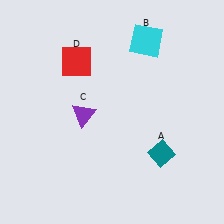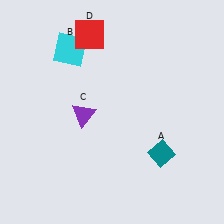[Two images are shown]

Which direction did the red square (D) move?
The red square (D) moved up.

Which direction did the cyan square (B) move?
The cyan square (B) moved left.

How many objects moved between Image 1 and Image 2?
2 objects moved between the two images.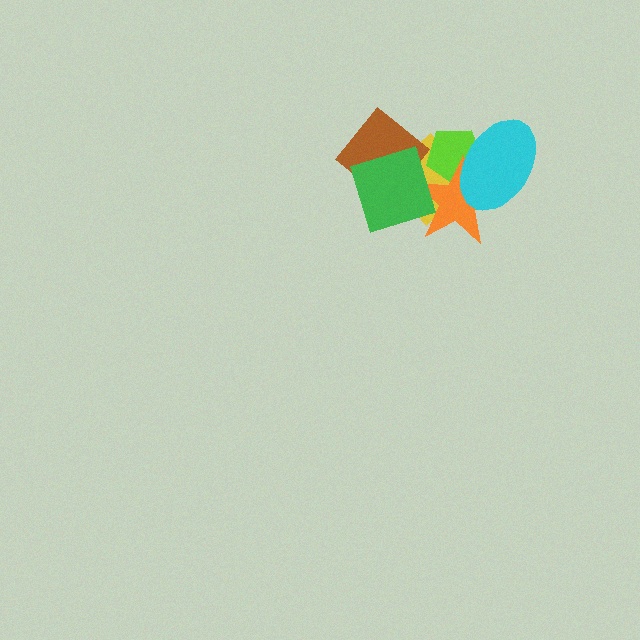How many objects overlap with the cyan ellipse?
3 objects overlap with the cyan ellipse.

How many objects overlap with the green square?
3 objects overlap with the green square.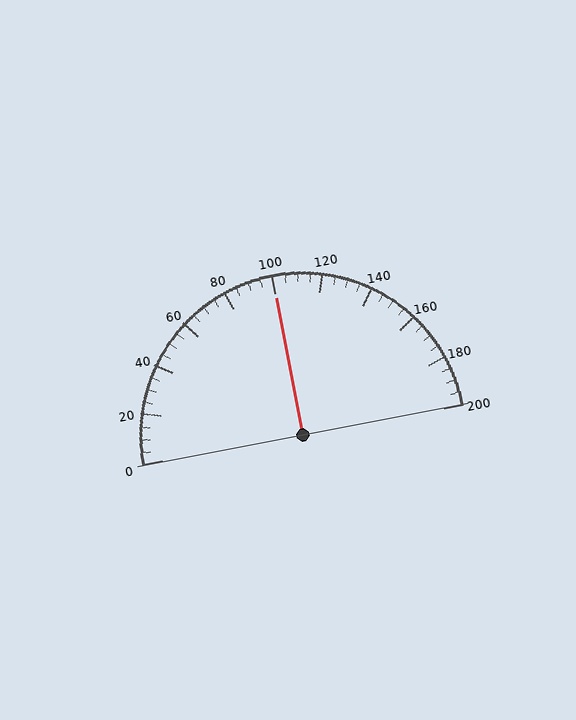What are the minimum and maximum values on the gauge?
The gauge ranges from 0 to 200.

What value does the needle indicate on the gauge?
The needle indicates approximately 100.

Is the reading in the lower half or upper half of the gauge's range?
The reading is in the upper half of the range (0 to 200).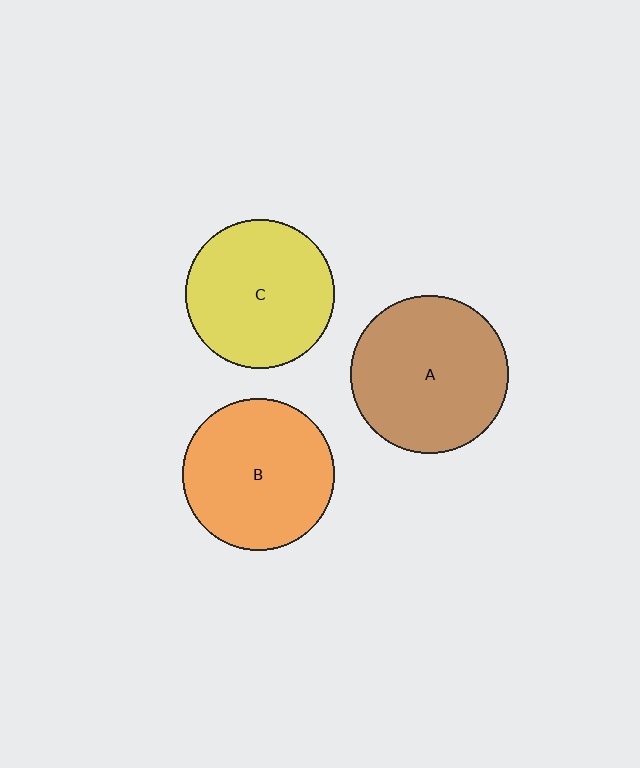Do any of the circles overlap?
No, none of the circles overlap.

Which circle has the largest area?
Circle A (brown).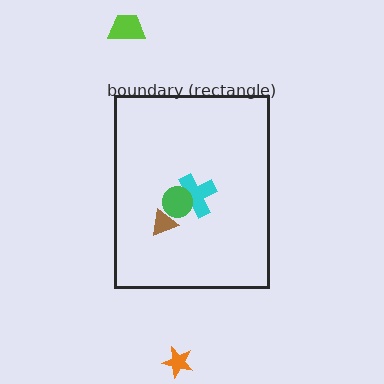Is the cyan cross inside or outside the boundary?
Inside.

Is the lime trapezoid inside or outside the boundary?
Outside.